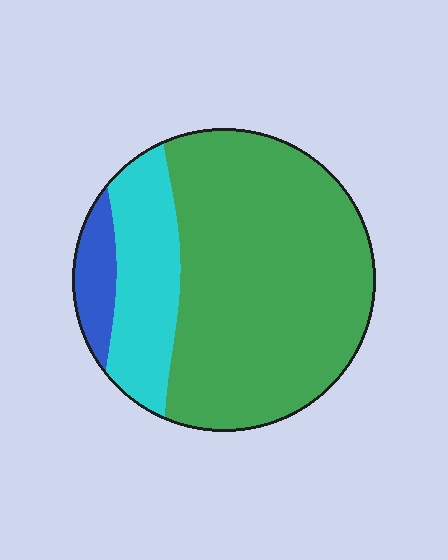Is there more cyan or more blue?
Cyan.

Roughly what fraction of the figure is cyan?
Cyan takes up between a sixth and a third of the figure.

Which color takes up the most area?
Green, at roughly 70%.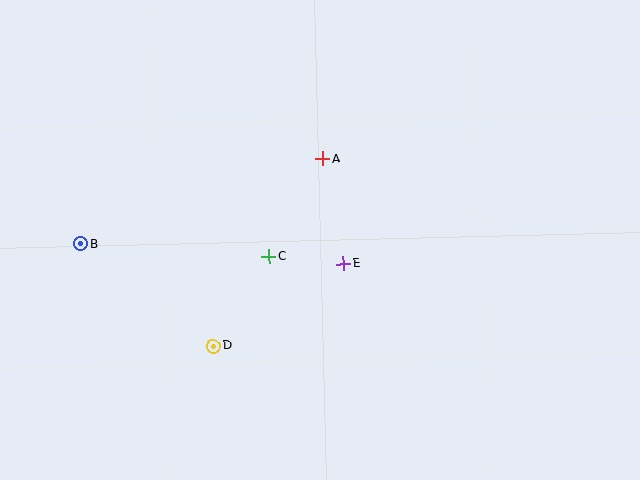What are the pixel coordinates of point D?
Point D is at (213, 346).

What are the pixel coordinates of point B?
Point B is at (81, 244).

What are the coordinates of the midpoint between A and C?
The midpoint between A and C is at (296, 207).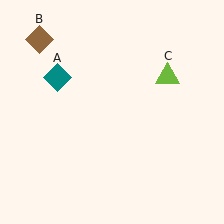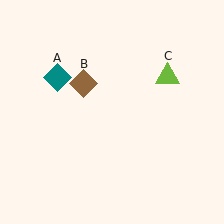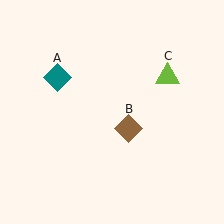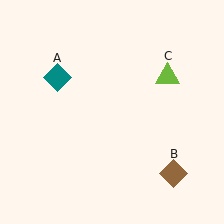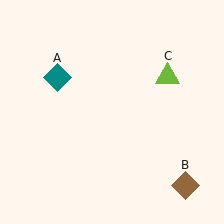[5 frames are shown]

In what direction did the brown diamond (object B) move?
The brown diamond (object B) moved down and to the right.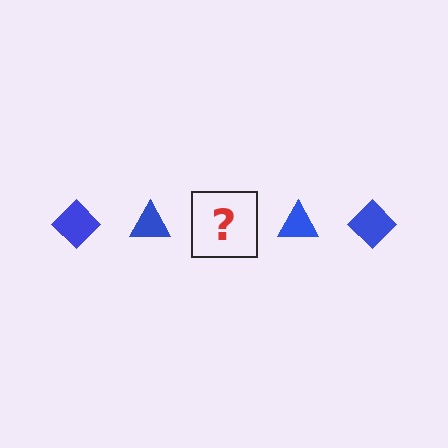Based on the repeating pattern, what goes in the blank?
The blank should be a blue diamond.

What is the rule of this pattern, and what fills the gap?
The rule is that the pattern cycles through diamond, triangle shapes in blue. The gap should be filled with a blue diamond.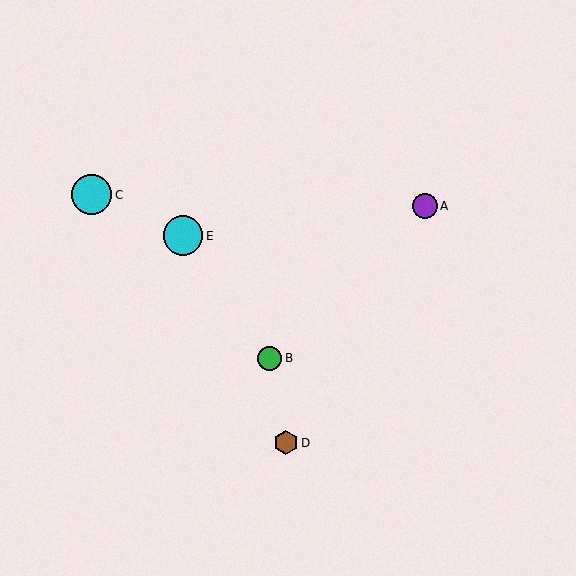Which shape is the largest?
The cyan circle (labeled C) is the largest.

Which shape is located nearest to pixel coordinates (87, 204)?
The cyan circle (labeled C) at (92, 195) is nearest to that location.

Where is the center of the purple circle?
The center of the purple circle is at (425, 206).